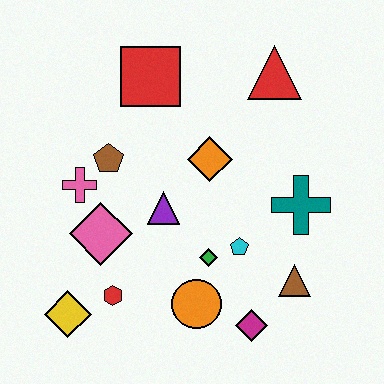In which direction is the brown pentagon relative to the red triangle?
The brown pentagon is to the left of the red triangle.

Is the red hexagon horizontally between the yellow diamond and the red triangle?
Yes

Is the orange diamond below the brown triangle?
No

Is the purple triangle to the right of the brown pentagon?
Yes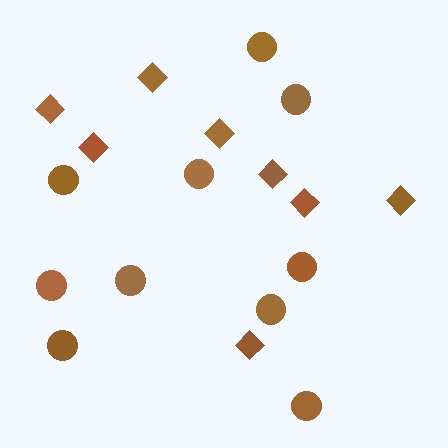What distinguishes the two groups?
There are 2 groups: one group of diamonds (8) and one group of circles (10).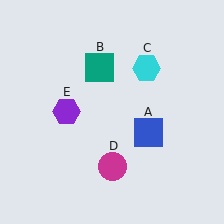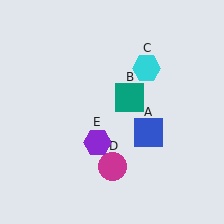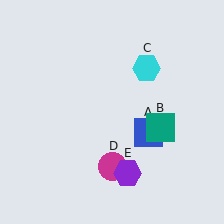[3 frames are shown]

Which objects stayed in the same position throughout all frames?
Blue square (object A) and cyan hexagon (object C) and magenta circle (object D) remained stationary.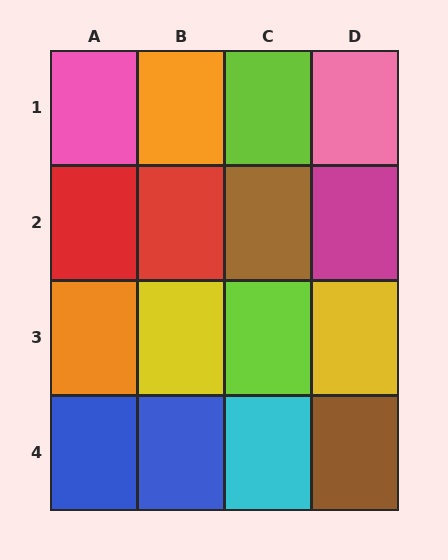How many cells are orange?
2 cells are orange.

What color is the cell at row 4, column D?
Brown.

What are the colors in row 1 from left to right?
Pink, orange, lime, pink.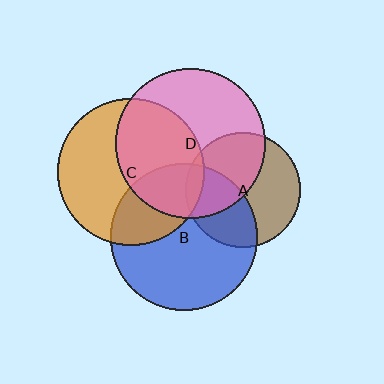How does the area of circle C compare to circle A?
Approximately 1.6 times.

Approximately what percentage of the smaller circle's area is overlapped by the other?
Approximately 45%.